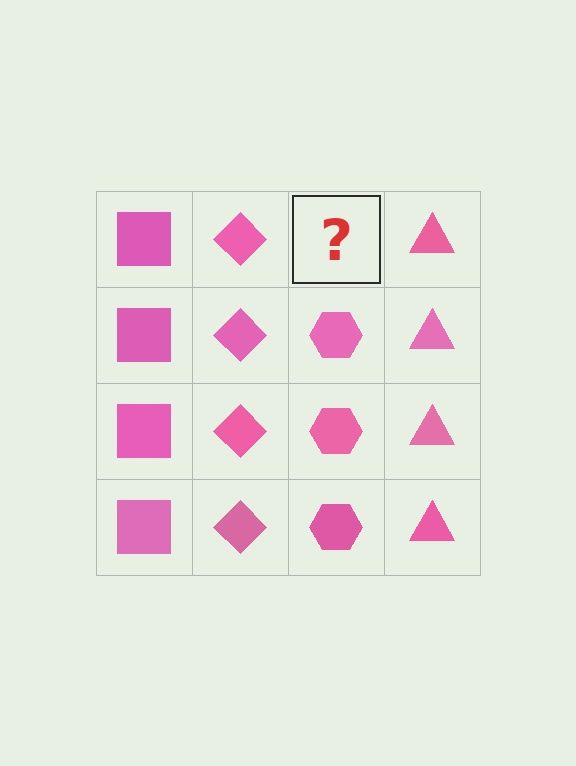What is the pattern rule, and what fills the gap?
The rule is that each column has a consistent shape. The gap should be filled with a pink hexagon.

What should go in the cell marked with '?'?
The missing cell should contain a pink hexagon.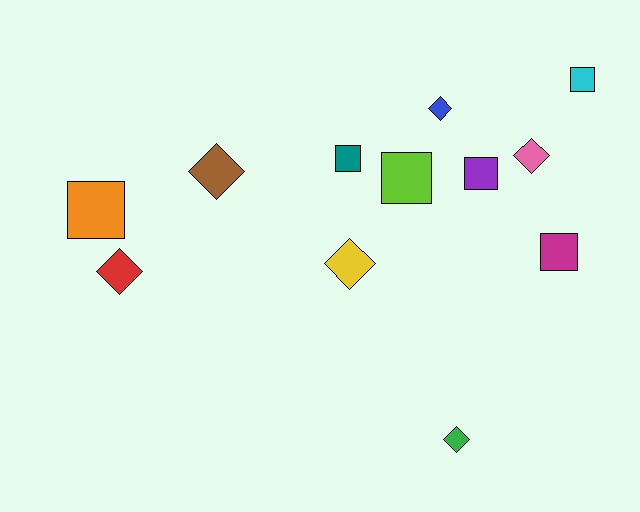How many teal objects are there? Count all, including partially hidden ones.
There is 1 teal object.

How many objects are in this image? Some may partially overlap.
There are 12 objects.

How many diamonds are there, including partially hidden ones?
There are 6 diamonds.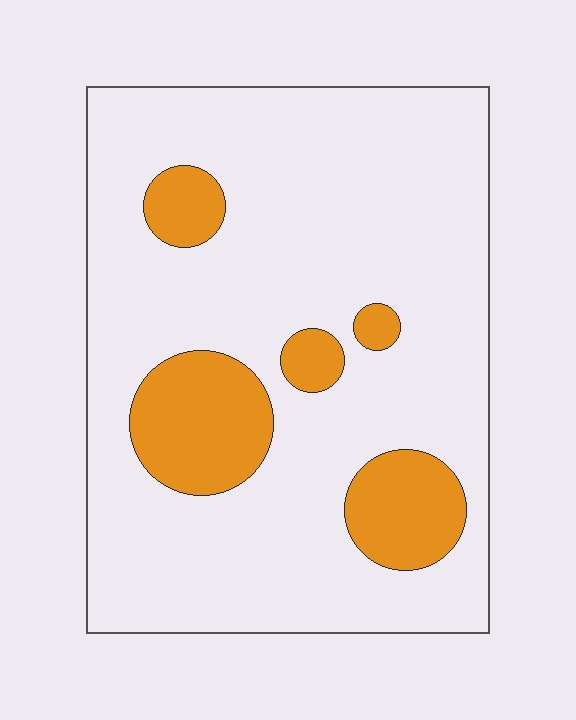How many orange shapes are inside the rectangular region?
5.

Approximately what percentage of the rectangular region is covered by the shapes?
Approximately 20%.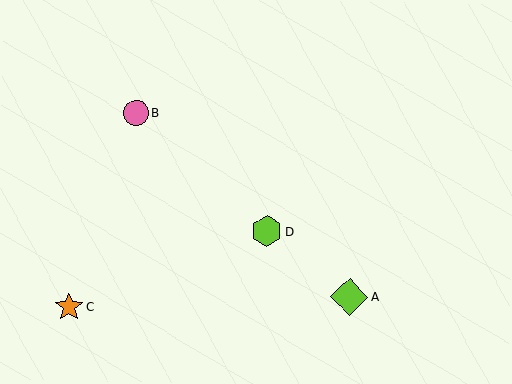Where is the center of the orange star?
The center of the orange star is at (69, 307).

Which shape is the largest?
The lime diamond (labeled A) is the largest.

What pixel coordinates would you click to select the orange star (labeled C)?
Click at (69, 307) to select the orange star C.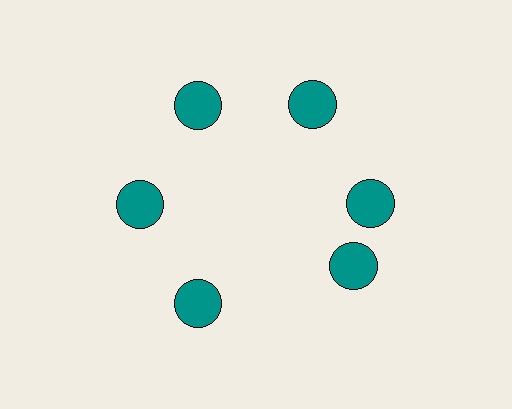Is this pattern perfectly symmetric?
No. The 6 teal circles are arranged in a ring, but one element near the 5 o'clock position is rotated out of alignment along the ring, breaking the 6-fold rotational symmetry.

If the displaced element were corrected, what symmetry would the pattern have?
It would have 6-fold rotational symmetry — the pattern would map onto itself every 60 degrees.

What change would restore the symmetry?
The symmetry would be restored by rotating it back into even spacing with its neighbors so that all 6 circles sit at equal angles and equal distance from the center.